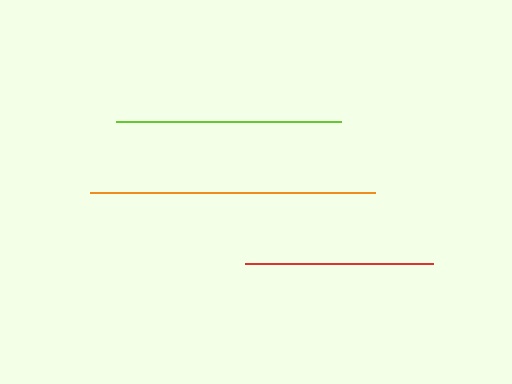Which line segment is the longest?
The orange line is the longest at approximately 286 pixels.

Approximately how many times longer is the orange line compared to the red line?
The orange line is approximately 1.5 times the length of the red line.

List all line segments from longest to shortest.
From longest to shortest: orange, lime, red.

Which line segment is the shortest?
The red line is the shortest at approximately 188 pixels.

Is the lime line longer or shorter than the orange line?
The orange line is longer than the lime line.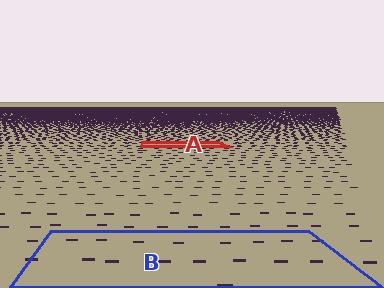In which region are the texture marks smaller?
The texture marks are smaller in region A, because it is farther away.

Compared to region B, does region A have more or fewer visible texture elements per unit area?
Region A has more texture elements per unit area — they are packed more densely because it is farther away.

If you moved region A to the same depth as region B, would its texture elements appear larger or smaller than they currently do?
They would appear larger. At a closer depth, the same texture elements are projected at a bigger on-screen size.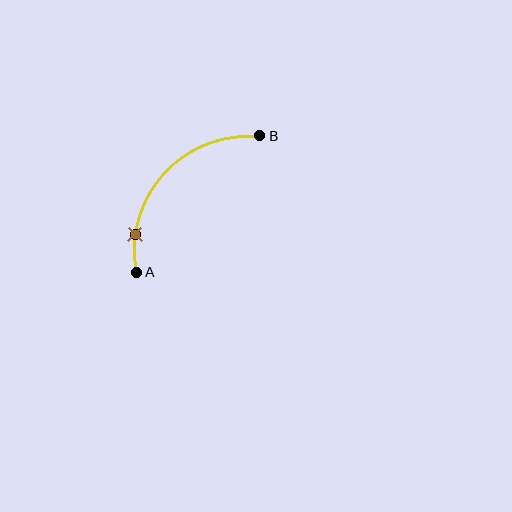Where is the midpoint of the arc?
The arc midpoint is the point on the curve farthest from the straight line joining A and B. It sits above and to the left of that line.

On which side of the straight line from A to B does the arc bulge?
The arc bulges above and to the left of the straight line connecting A and B.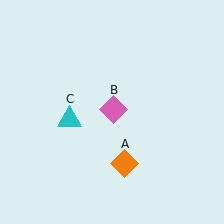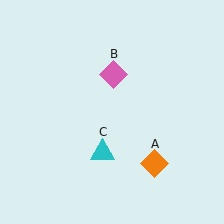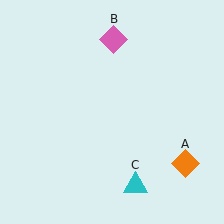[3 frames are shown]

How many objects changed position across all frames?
3 objects changed position: orange diamond (object A), pink diamond (object B), cyan triangle (object C).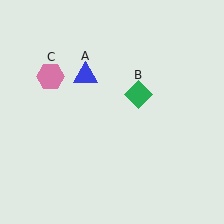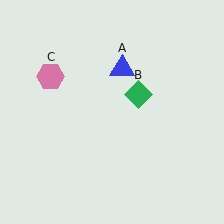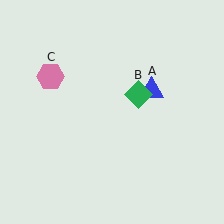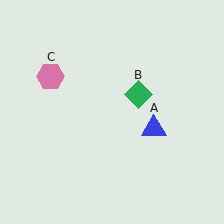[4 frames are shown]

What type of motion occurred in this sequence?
The blue triangle (object A) rotated clockwise around the center of the scene.